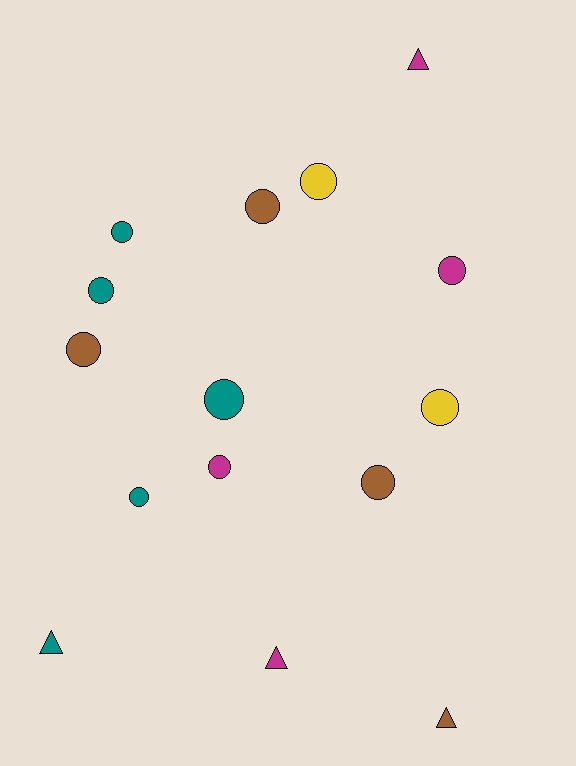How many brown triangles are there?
There is 1 brown triangle.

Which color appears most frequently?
Teal, with 5 objects.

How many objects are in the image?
There are 15 objects.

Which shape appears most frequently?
Circle, with 11 objects.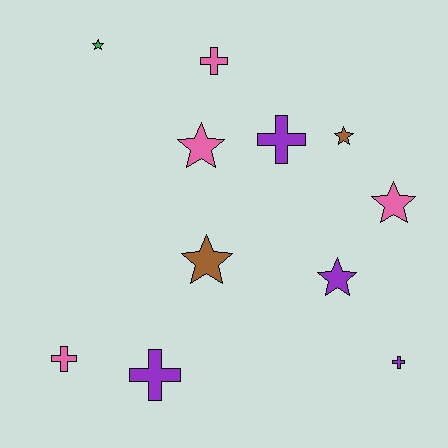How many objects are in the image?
There are 11 objects.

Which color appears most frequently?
Purple, with 4 objects.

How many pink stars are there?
There are 2 pink stars.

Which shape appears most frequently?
Star, with 6 objects.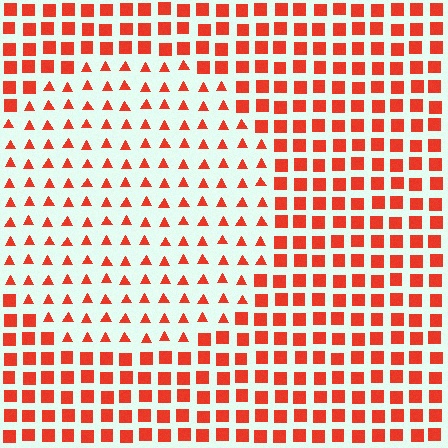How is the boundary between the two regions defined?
The boundary is defined by a change in element shape: triangles inside vs. squares outside. All elements share the same color and spacing.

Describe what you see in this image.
The image is filled with small red elements arranged in a uniform grid. A circle-shaped region contains triangles, while the surrounding area contains squares. The boundary is defined purely by the change in element shape.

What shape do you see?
I see a circle.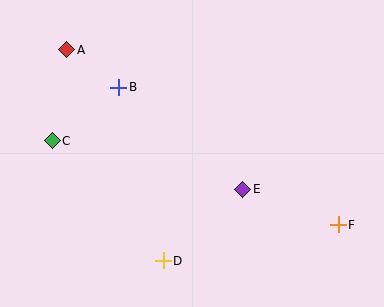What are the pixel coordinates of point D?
Point D is at (163, 261).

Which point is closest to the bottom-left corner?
Point D is closest to the bottom-left corner.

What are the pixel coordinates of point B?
Point B is at (119, 87).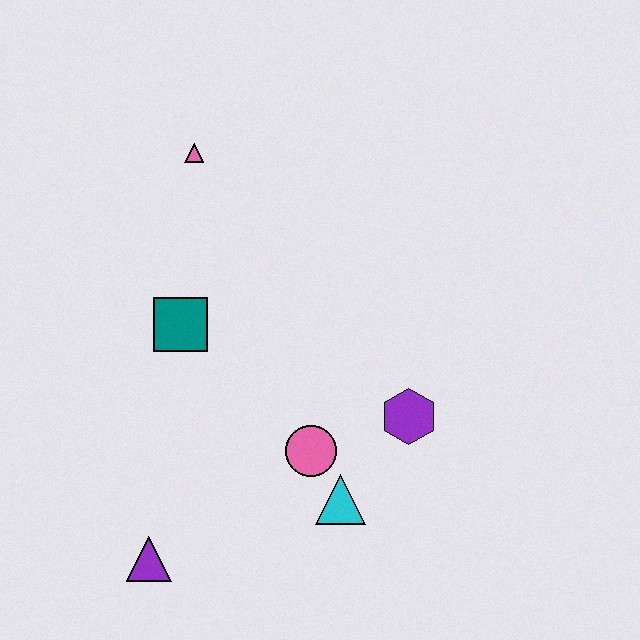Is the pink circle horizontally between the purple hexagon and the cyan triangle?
No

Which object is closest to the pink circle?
The cyan triangle is closest to the pink circle.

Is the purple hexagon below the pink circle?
No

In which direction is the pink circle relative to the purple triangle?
The pink circle is to the right of the purple triangle.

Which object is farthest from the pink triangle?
The purple triangle is farthest from the pink triangle.